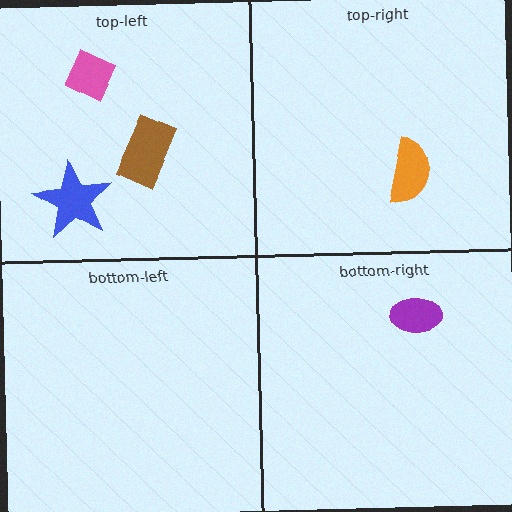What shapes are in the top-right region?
The orange semicircle.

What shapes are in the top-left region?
The pink diamond, the blue star, the brown rectangle.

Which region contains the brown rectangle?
The top-left region.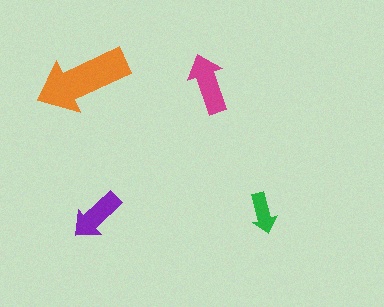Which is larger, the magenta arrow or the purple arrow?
The magenta one.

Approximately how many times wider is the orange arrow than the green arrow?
About 2.5 times wider.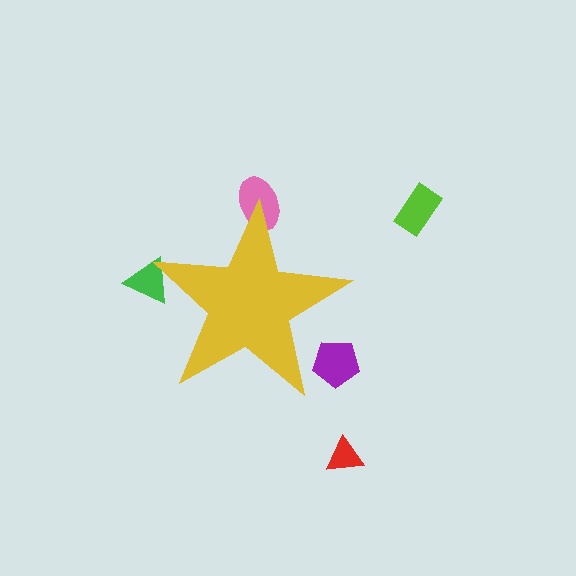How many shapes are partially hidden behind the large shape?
3 shapes are partially hidden.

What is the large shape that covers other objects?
A yellow star.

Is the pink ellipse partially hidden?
Yes, the pink ellipse is partially hidden behind the yellow star.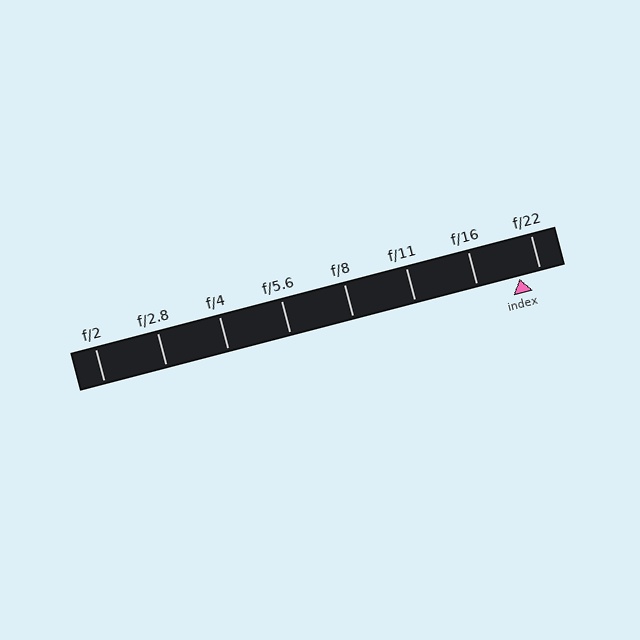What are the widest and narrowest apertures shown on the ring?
The widest aperture shown is f/2 and the narrowest is f/22.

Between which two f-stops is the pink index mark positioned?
The index mark is between f/16 and f/22.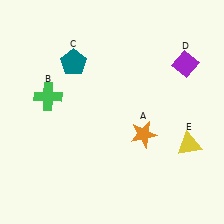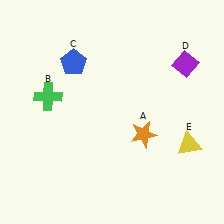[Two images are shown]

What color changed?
The pentagon (C) changed from teal in Image 1 to blue in Image 2.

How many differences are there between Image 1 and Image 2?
There is 1 difference between the two images.